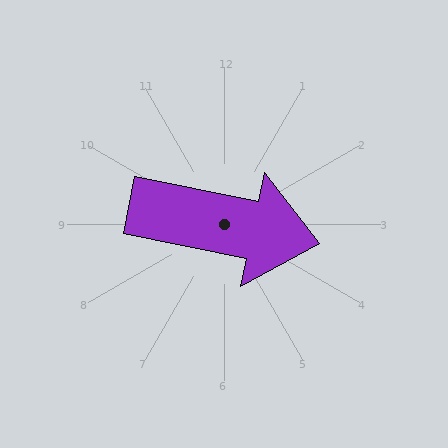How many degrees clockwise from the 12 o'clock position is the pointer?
Approximately 102 degrees.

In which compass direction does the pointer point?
East.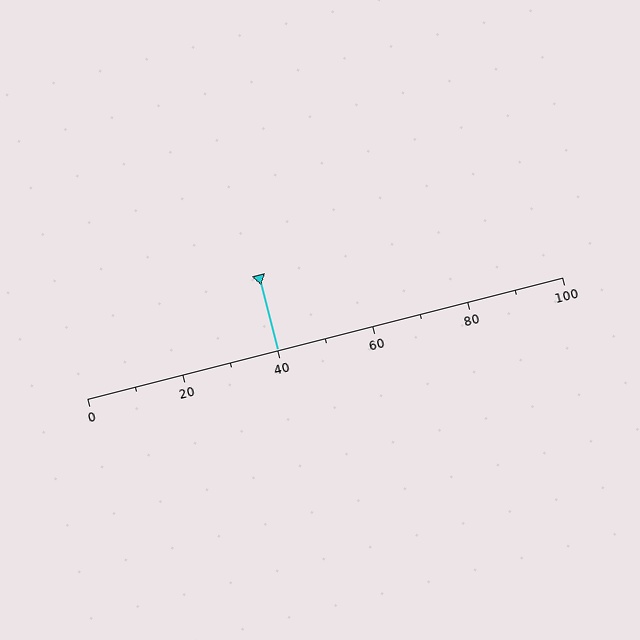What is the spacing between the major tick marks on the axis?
The major ticks are spaced 20 apart.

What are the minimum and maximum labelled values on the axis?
The axis runs from 0 to 100.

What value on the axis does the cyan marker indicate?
The marker indicates approximately 40.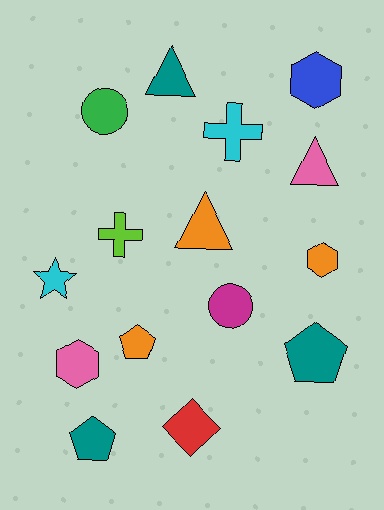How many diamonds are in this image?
There is 1 diamond.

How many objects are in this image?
There are 15 objects.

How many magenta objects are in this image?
There is 1 magenta object.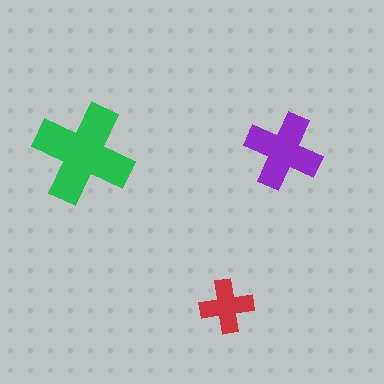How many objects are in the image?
There are 3 objects in the image.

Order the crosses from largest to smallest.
the green one, the purple one, the red one.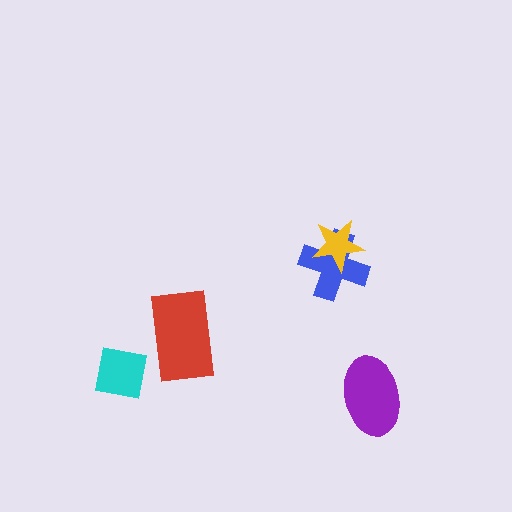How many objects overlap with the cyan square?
0 objects overlap with the cyan square.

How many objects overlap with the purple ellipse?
0 objects overlap with the purple ellipse.